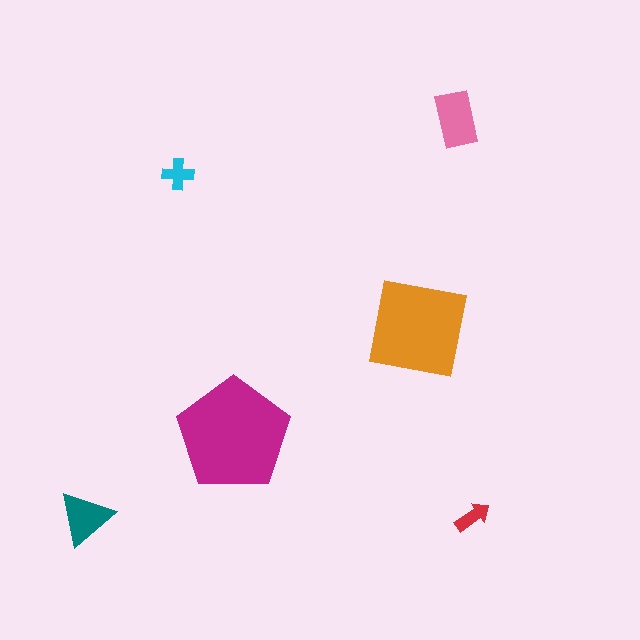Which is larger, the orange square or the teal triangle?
The orange square.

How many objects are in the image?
There are 6 objects in the image.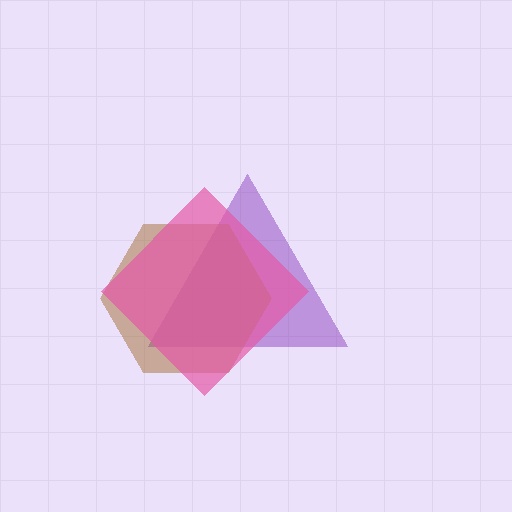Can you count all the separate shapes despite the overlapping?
Yes, there are 3 separate shapes.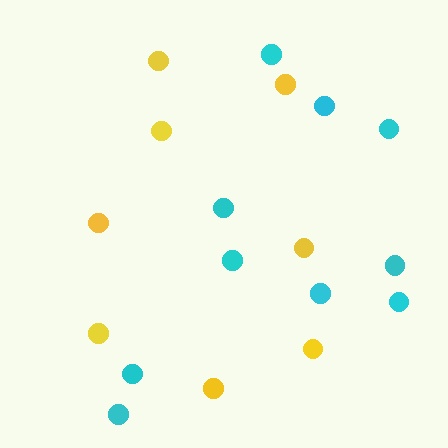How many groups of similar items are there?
There are 2 groups: one group of cyan circles (10) and one group of yellow circles (8).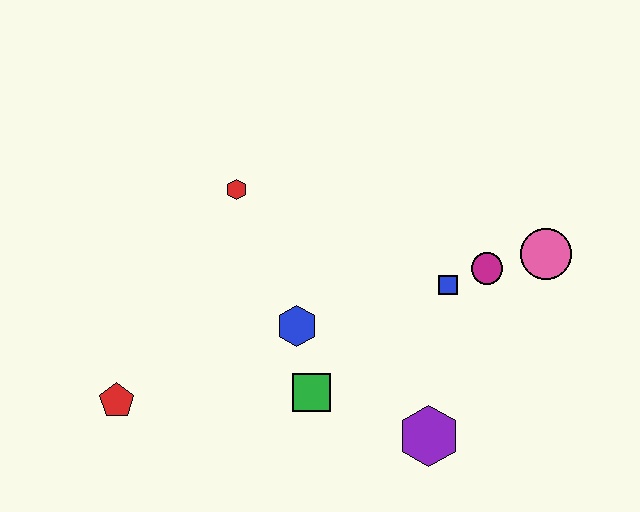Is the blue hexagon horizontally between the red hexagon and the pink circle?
Yes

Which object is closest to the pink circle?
The magenta circle is closest to the pink circle.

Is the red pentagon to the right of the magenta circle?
No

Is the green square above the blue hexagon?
No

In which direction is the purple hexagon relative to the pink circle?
The purple hexagon is below the pink circle.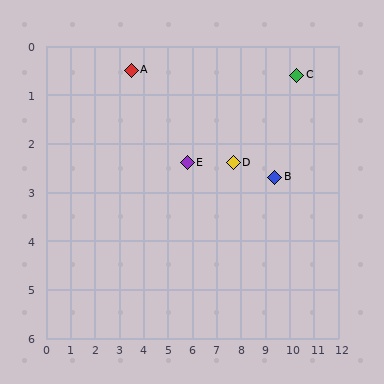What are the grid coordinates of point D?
Point D is at approximately (7.7, 2.4).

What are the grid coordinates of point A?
Point A is at approximately (3.5, 0.5).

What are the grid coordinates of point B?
Point B is at approximately (9.4, 2.7).